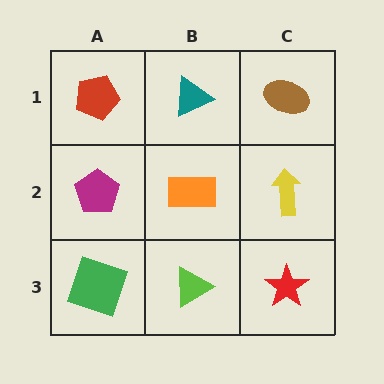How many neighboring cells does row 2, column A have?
3.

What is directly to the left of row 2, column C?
An orange rectangle.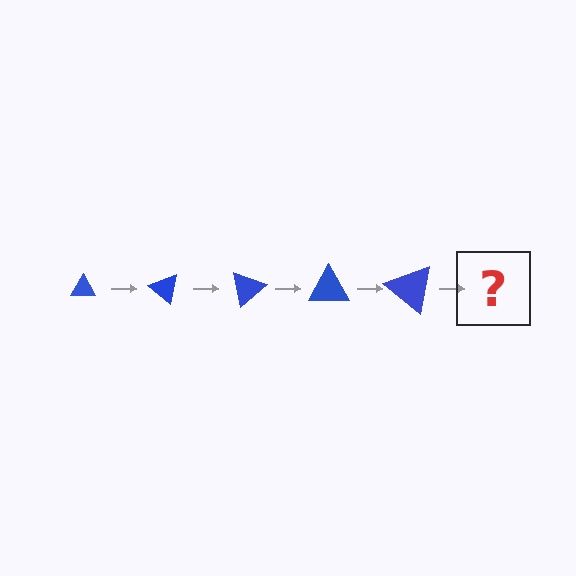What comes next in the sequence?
The next element should be a triangle, larger than the previous one and rotated 200 degrees from the start.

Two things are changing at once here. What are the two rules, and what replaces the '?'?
The two rules are that the triangle grows larger each step and it rotates 40 degrees each step. The '?' should be a triangle, larger than the previous one and rotated 200 degrees from the start.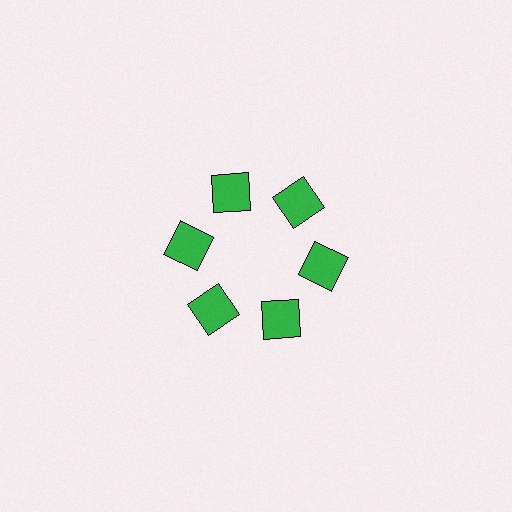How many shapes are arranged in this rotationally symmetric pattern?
There are 6 shapes, arranged in 6 groups of 1.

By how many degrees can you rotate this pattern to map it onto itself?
The pattern maps onto itself every 60 degrees of rotation.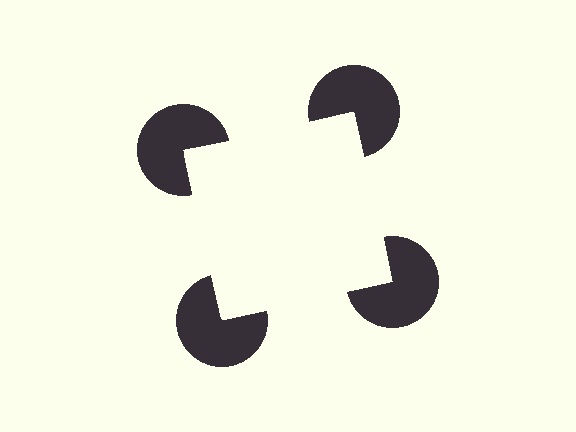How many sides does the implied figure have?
4 sides.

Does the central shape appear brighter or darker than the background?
It typically appears slightly brighter than the background, even though no actual brightness change is drawn.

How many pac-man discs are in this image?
There are 4 — one at each vertex of the illusory square.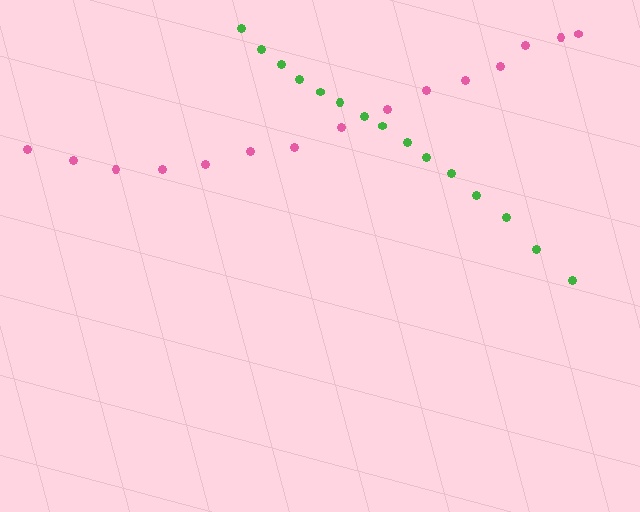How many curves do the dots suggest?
There are 2 distinct paths.